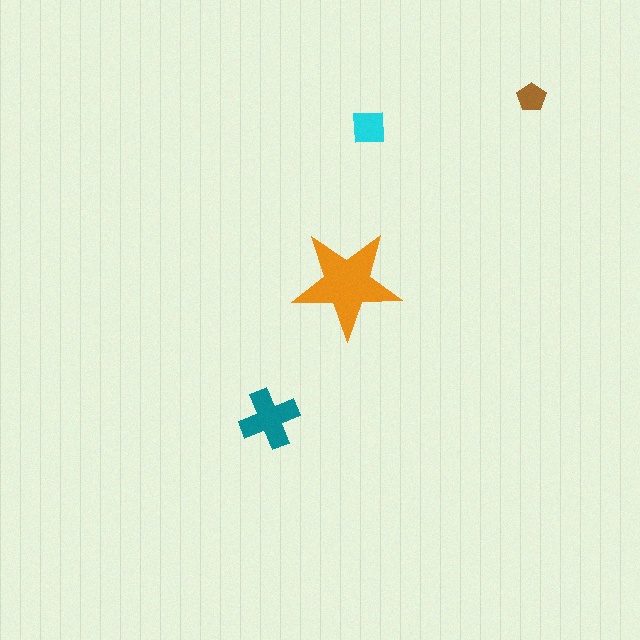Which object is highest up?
The brown pentagon is topmost.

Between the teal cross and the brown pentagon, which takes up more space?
The teal cross.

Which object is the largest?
The orange star.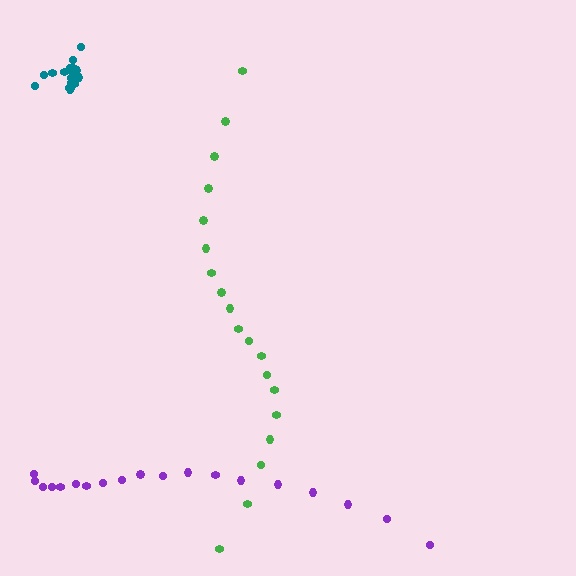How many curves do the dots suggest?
There are 3 distinct paths.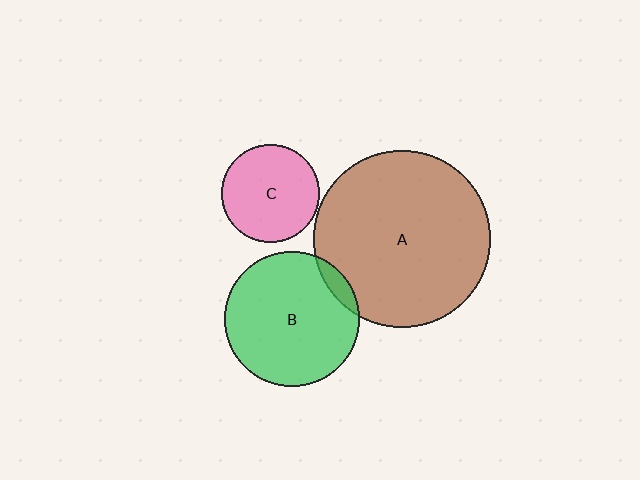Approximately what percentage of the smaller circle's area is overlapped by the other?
Approximately 5%.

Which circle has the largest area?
Circle A (brown).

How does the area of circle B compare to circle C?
Approximately 1.9 times.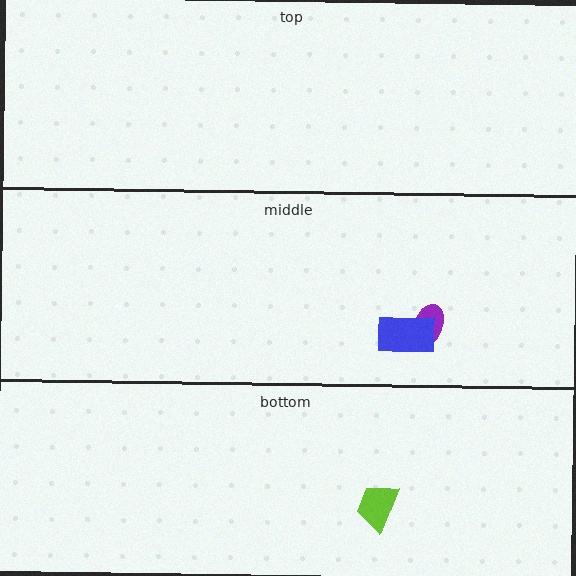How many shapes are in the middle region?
2.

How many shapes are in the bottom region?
1.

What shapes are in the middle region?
The purple ellipse, the blue rectangle.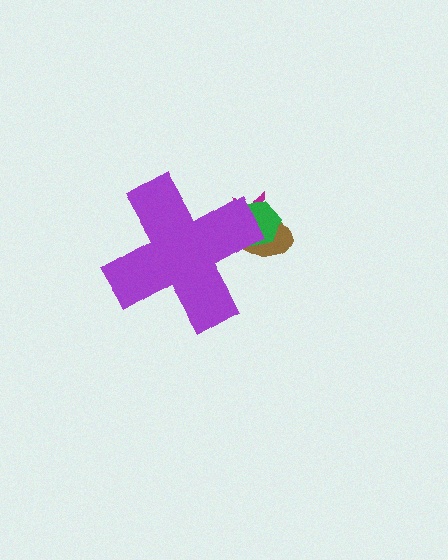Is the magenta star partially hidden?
Yes, the magenta star is partially hidden behind the purple cross.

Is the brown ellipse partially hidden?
Yes, the brown ellipse is partially hidden behind the purple cross.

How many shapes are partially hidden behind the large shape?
3 shapes are partially hidden.